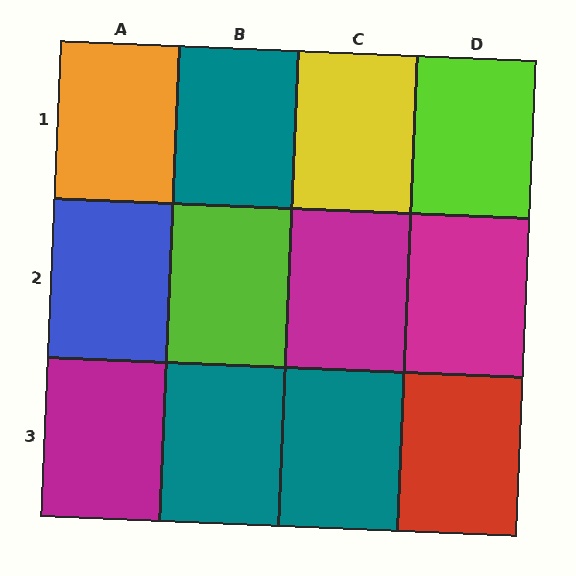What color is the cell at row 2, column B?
Lime.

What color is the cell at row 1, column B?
Teal.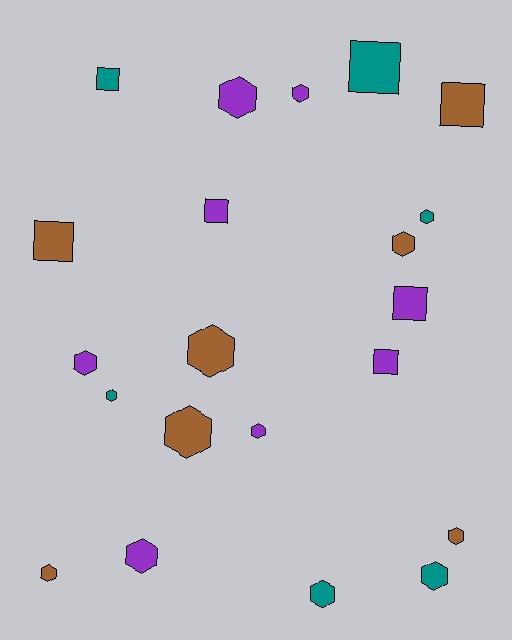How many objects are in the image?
There are 21 objects.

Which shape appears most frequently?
Hexagon, with 14 objects.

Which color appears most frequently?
Purple, with 8 objects.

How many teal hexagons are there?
There are 4 teal hexagons.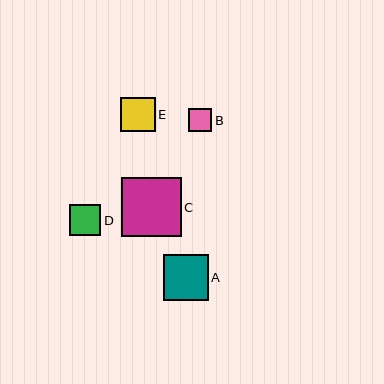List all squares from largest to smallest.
From largest to smallest: C, A, E, D, B.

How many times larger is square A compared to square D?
Square A is approximately 1.5 times the size of square D.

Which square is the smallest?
Square B is the smallest with a size of approximately 23 pixels.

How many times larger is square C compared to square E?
Square C is approximately 1.7 times the size of square E.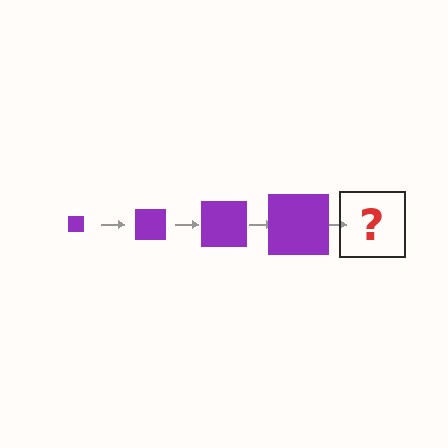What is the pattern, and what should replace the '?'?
The pattern is that the square gets progressively larger each step. The '?' should be a purple square, larger than the previous one.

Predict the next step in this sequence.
The next step is a purple square, larger than the previous one.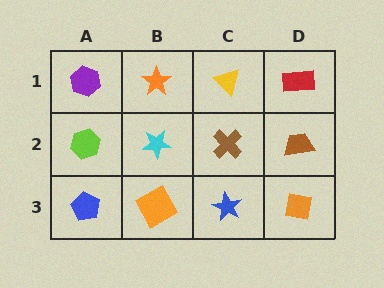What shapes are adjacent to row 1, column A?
A lime hexagon (row 2, column A), an orange star (row 1, column B).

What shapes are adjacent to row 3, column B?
A cyan star (row 2, column B), a blue pentagon (row 3, column A), a blue star (row 3, column C).